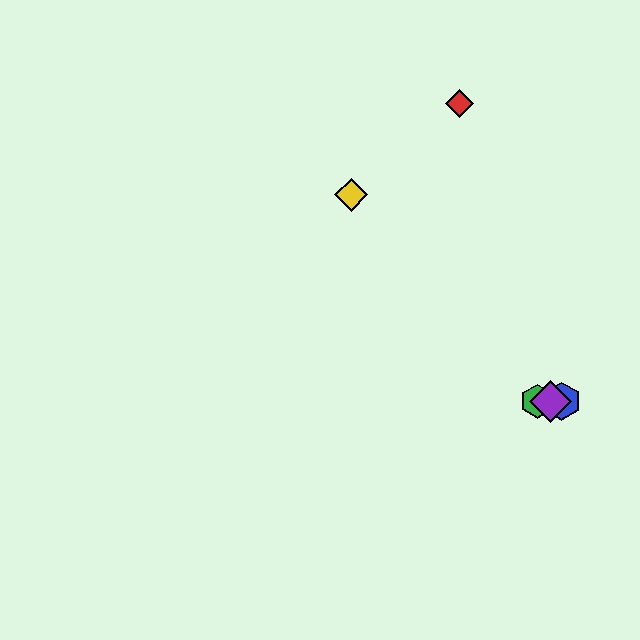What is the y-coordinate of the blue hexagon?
The blue hexagon is at y≈401.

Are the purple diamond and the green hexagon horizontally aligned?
Yes, both are at y≈401.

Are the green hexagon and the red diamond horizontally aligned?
No, the green hexagon is at y≈401 and the red diamond is at y≈103.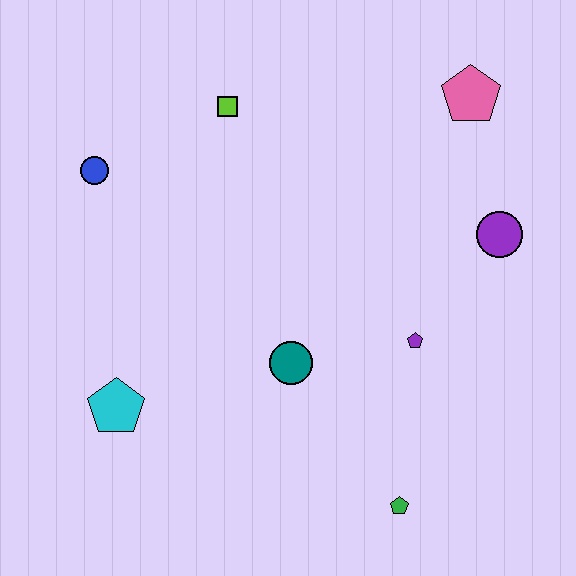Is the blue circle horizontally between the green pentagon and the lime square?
No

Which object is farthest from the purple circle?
The cyan pentagon is farthest from the purple circle.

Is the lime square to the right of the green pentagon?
No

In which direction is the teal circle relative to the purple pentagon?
The teal circle is to the left of the purple pentagon.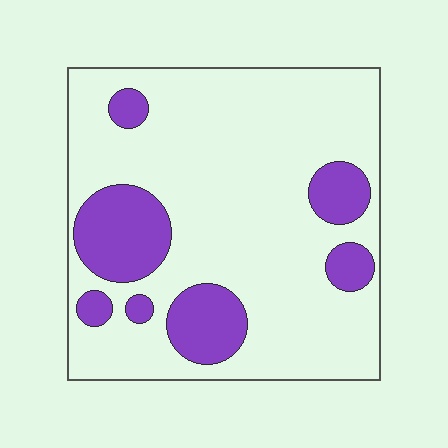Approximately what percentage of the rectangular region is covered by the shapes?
Approximately 20%.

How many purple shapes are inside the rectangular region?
7.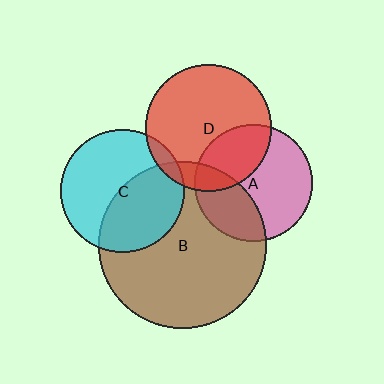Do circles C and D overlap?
Yes.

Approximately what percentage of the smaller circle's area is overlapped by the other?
Approximately 5%.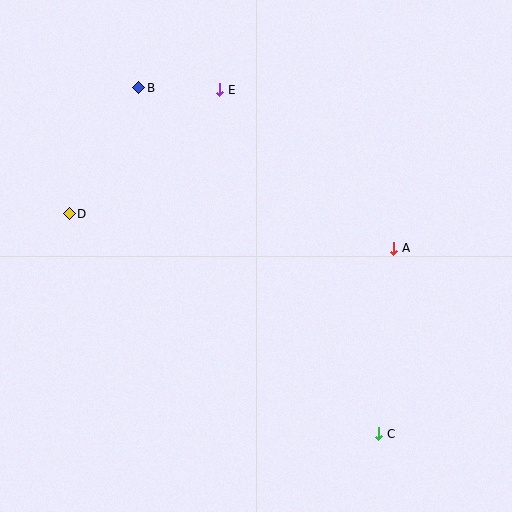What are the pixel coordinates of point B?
Point B is at (139, 88).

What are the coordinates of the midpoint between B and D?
The midpoint between B and D is at (104, 151).